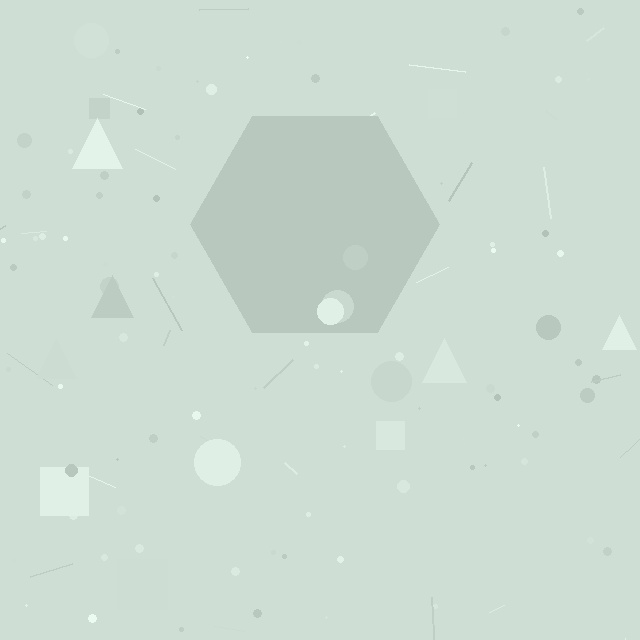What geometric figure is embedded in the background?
A hexagon is embedded in the background.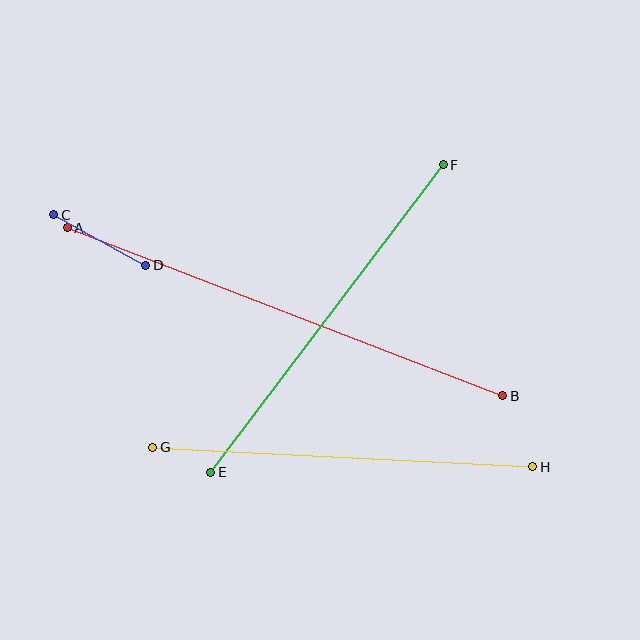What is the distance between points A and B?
The distance is approximately 467 pixels.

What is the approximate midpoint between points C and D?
The midpoint is at approximately (100, 240) pixels.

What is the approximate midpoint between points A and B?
The midpoint is at approximately (285, 312) pixels.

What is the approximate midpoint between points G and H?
The midpoint is at approximately (343, 457) pixels.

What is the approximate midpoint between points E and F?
The midpoint is at approximately (327, 319) pixels.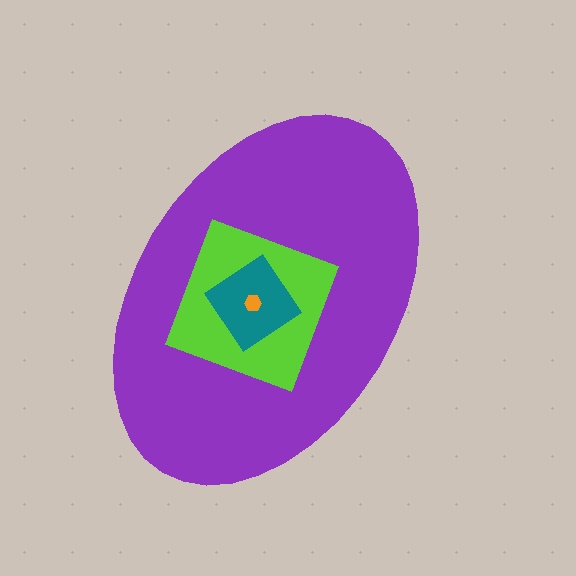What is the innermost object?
The orange hexagon.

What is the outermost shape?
The purple ellipse.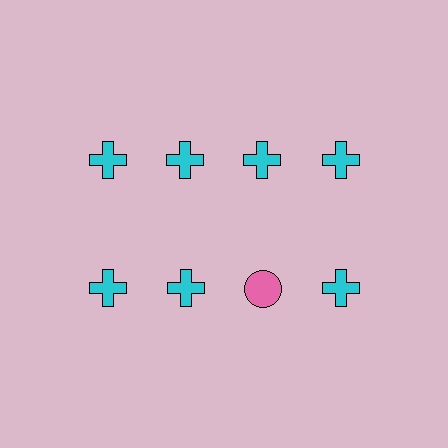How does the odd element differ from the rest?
It differs in both color (pink instead of cyan) and shape (circle instead of cross).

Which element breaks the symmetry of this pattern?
The pink circle in the second row, center column breaks the symmetry. All other shapes are cyan crosses.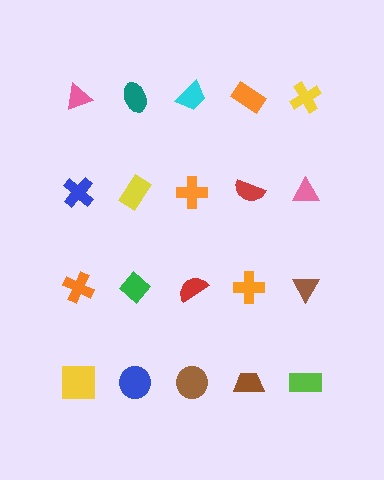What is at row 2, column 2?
A yellow rectangle.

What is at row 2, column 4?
A red semicircle.